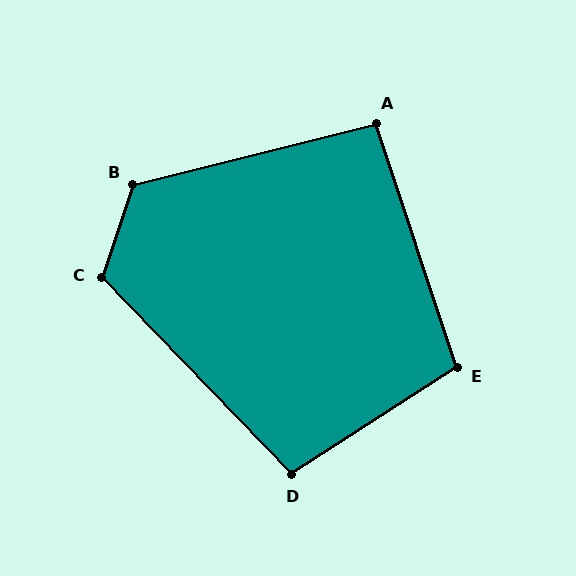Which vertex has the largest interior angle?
B, at approximately 122 degrees.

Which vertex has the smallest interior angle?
A, at approximately 94 degrees.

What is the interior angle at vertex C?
Approximately 118 degrees (obtuse).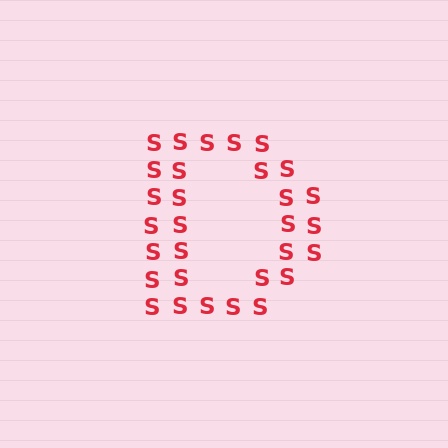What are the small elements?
The small elements are letter S's.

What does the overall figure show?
The overall figure shows the letter D.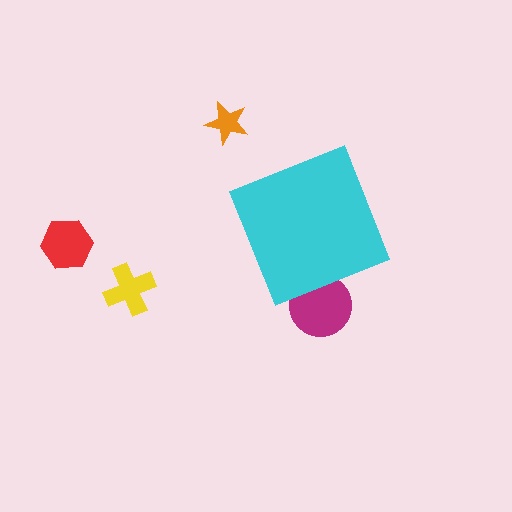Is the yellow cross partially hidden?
No, the yellow cross is fully visible.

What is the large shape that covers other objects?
A cyan diamond.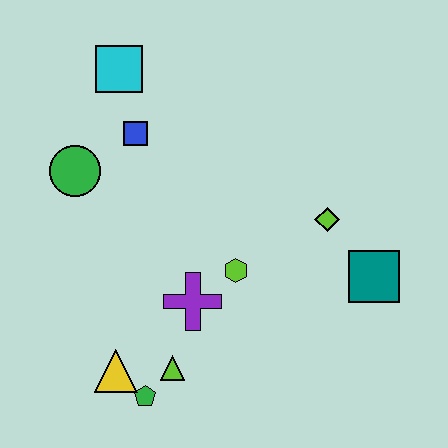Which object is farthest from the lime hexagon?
The cyan square is farthest from the lime hexagon.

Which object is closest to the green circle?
The blue square is closest to the green circle.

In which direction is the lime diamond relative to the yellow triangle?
The lime diamond is to the right of the yellow triangle.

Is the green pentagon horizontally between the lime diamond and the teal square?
No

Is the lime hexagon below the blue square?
Yes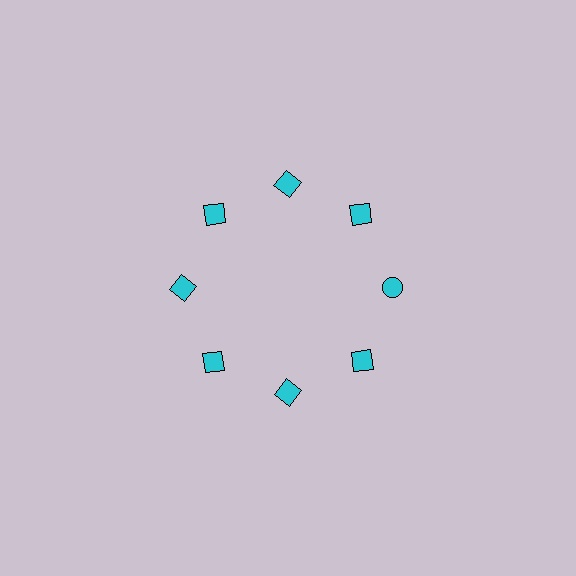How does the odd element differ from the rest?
It has a different shape: circle instead of square.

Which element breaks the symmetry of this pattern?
The cyan circle at roughly the 3 o'clock position breaks the symmetry. All other shapes are cyan squares.